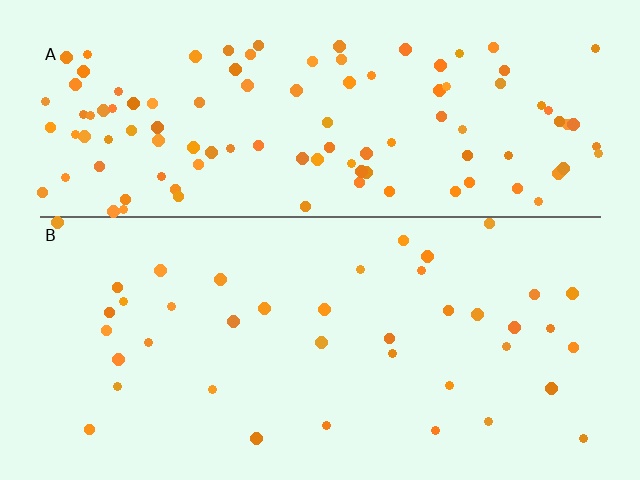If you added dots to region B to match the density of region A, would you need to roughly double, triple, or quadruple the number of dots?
Approximately triple.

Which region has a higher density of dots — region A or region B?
A (the top).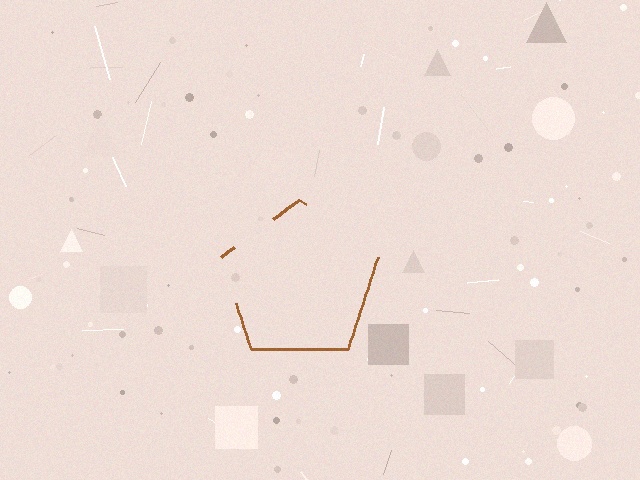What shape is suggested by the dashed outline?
The dashed outline suggests a pentagon.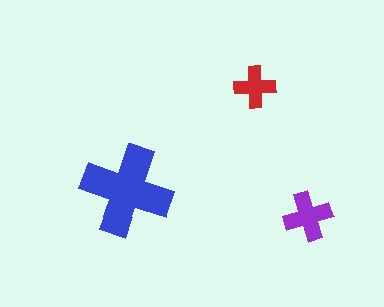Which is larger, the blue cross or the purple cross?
The blue one.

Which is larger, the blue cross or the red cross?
The blue one.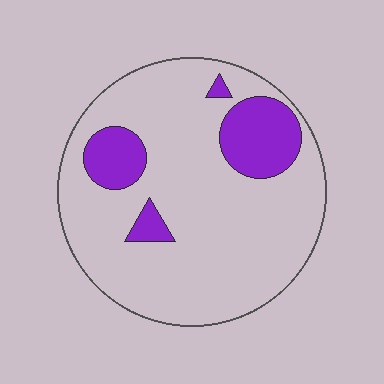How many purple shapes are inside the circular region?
4.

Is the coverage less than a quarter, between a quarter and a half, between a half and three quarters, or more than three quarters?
Less than a quarter.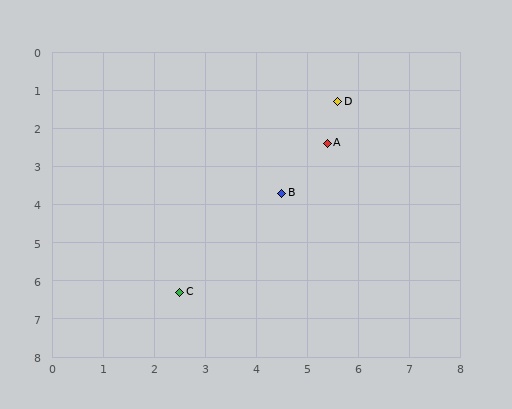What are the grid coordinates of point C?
Point C is at approximately (2.5, 6.3).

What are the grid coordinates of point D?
Point D is at approximately (5.6, 1.3).